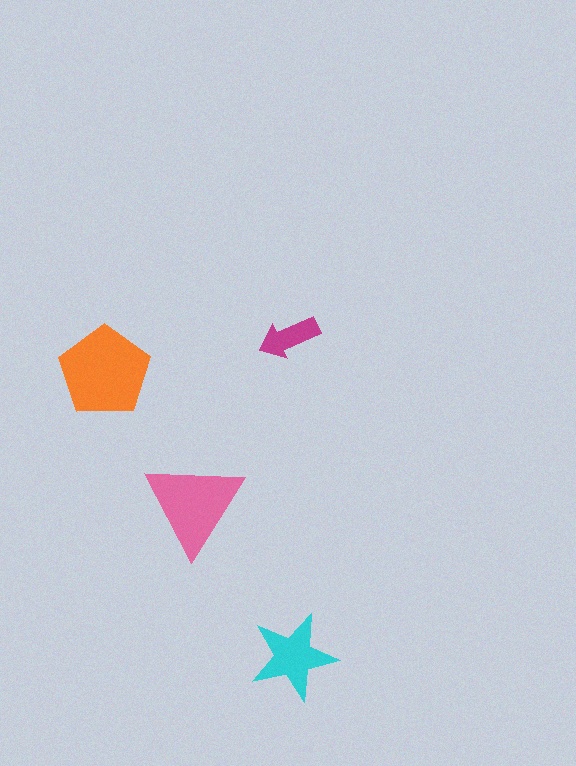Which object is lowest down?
The cyan star is bottommost.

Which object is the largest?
The orange pentagon.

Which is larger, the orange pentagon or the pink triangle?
The orange pentagon.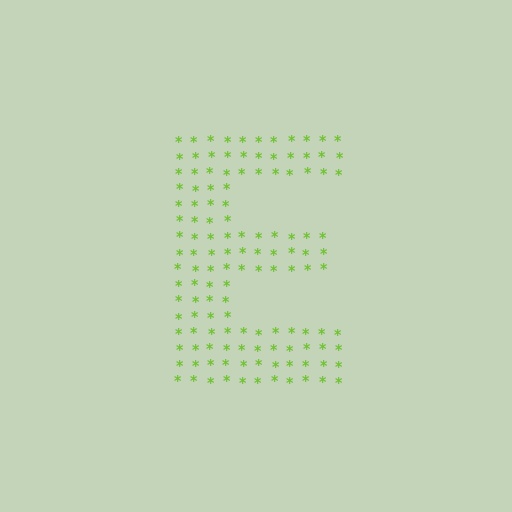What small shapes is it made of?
It is made of small asterisks.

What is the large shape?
The large shape is the letter E.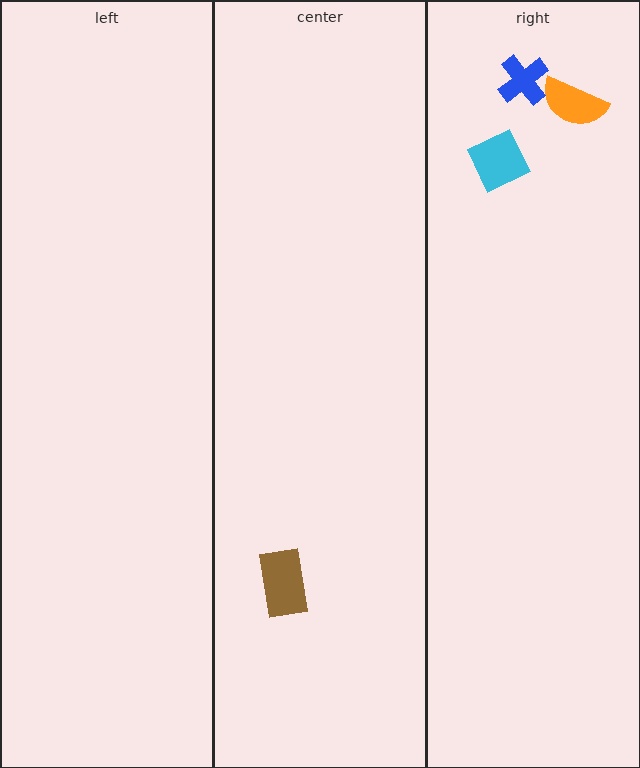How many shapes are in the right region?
3.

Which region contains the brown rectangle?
The center region.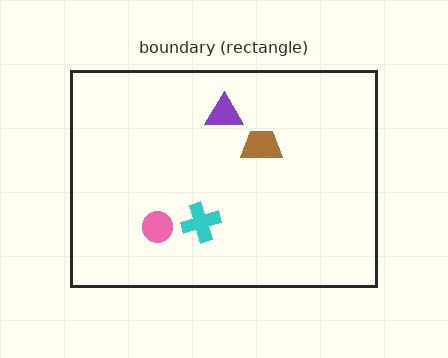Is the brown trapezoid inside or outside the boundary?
Inside.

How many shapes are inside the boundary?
4 inside, 0 outside.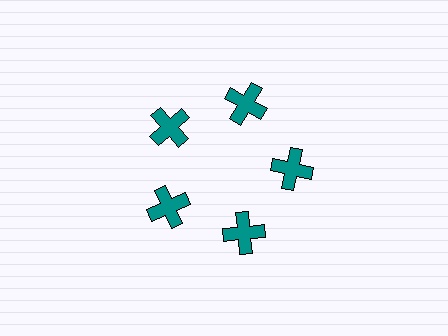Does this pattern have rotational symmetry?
Yes, this pattern has 5-fold rotational symmetry. It looks the same after rotating 72 degrees around the center.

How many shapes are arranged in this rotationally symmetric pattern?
There are 5 shapes, arranged in 5 groups of 1.